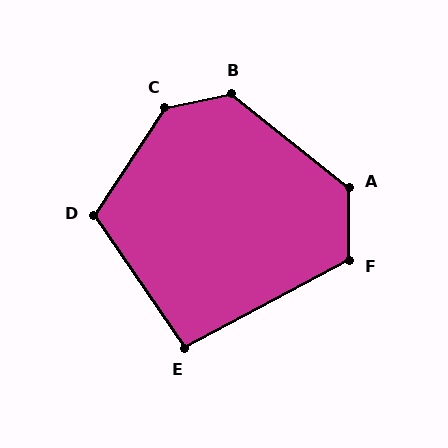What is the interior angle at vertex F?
Approximately 118 degrees (obtuse).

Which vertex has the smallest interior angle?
E, at approximately 96 degrees.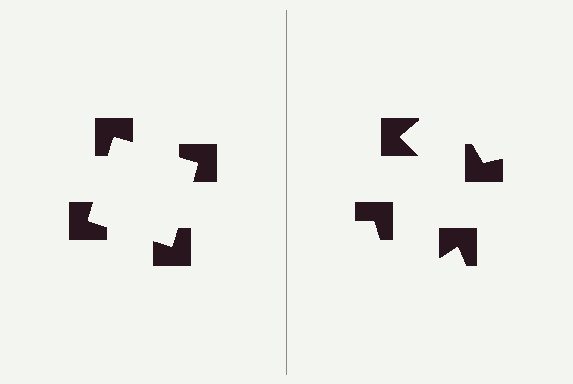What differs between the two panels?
The notched squares are positioned identically on both sides; only the wedge orientations differ. On the left they align to a square; on the right they are misaligned.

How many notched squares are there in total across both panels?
8 — 4 on each side.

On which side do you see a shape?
An illusory square appears on the left side. On the right side the wedge cuts are rotated, so no coherent shape forms.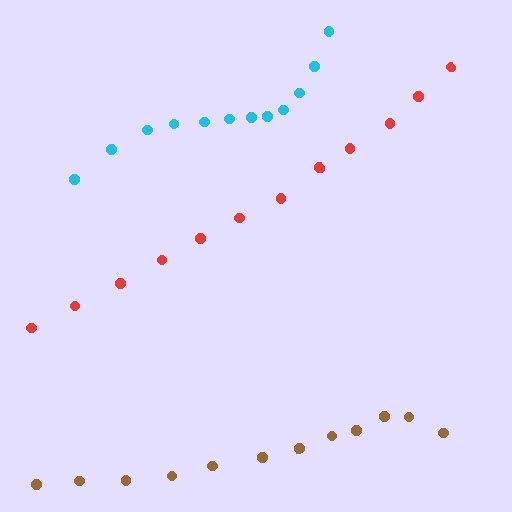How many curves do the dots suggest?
There are 3 distinct paths.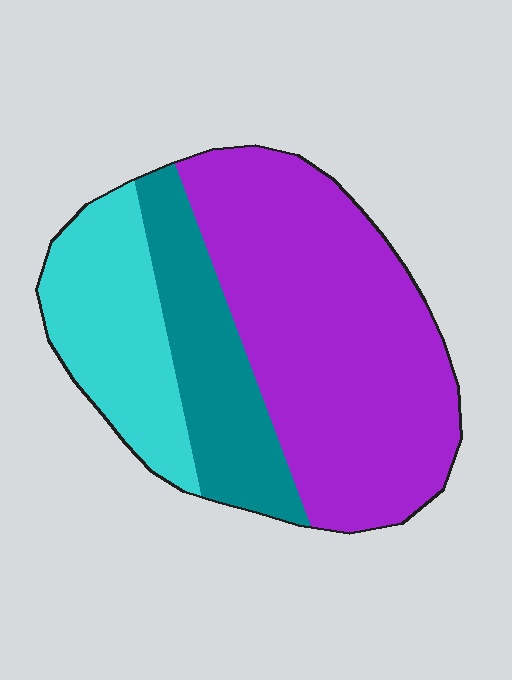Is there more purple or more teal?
Purple.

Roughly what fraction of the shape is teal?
Teal covers about 20% of the shape.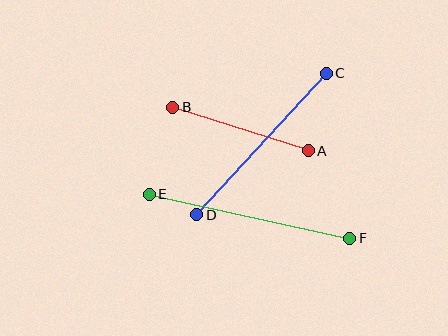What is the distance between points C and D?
The distance is approximately 192 pixels.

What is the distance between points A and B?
The distance is approximately 142 pixels.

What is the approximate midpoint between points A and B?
The midpoint is at approximately (241, 129) pixels.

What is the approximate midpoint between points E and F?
The midpoint is at approximately (249, 216) pixels.